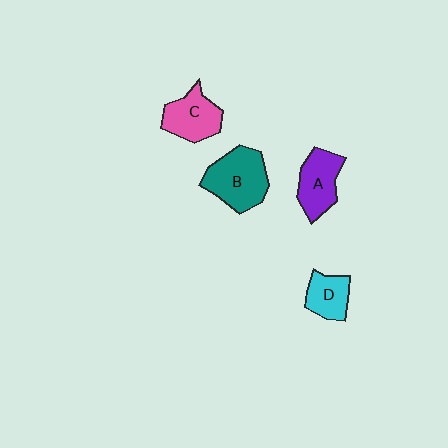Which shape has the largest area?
Shape B (teal).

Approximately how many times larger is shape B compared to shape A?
Approximately 1.3 times.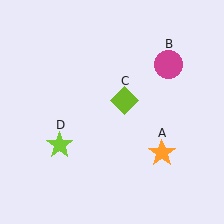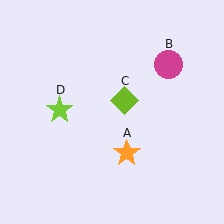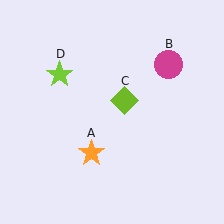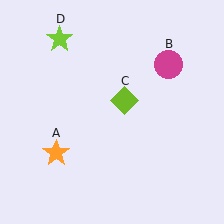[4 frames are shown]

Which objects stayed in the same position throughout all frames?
Magenta circle (object B) and lime diamond (object C) remained stationary.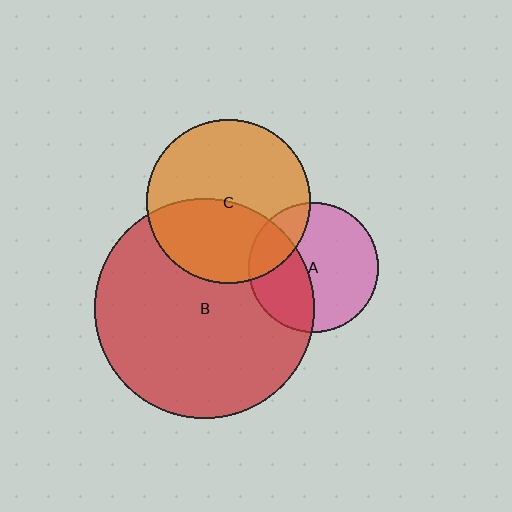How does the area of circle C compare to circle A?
Approximately 1.6 times.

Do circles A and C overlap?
Yes.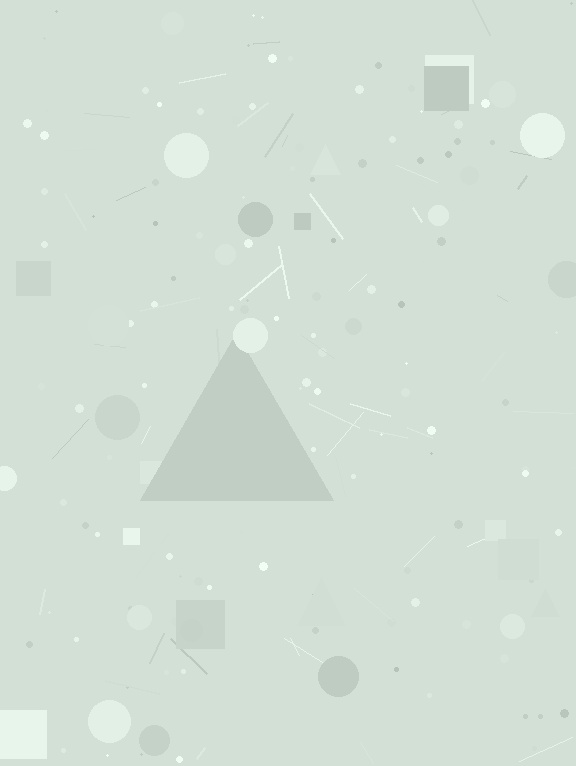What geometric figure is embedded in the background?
A triangle is embedded in the background.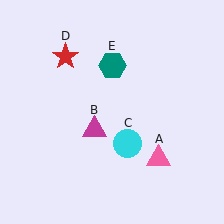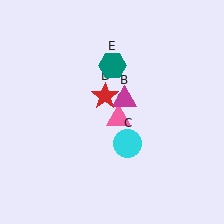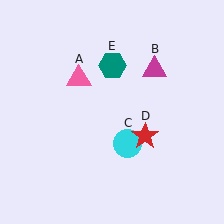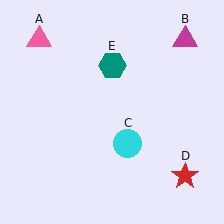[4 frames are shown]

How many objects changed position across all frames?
3 objects changed position: pink triangle (object A), magenta triangle (object B), red star (object D).